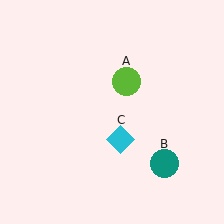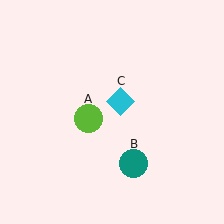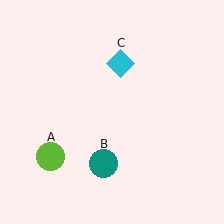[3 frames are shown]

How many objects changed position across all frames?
3 objects changed position: lime circle (object A), teal circle (object B), cyan diamond (object C).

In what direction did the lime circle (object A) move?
The lime circle (object A) moved down and to the left.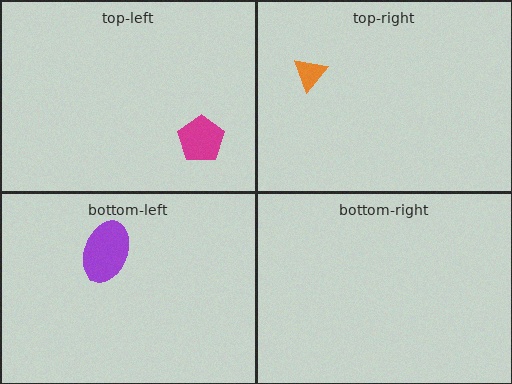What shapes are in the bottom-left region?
The purple ellipse.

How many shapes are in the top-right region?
1.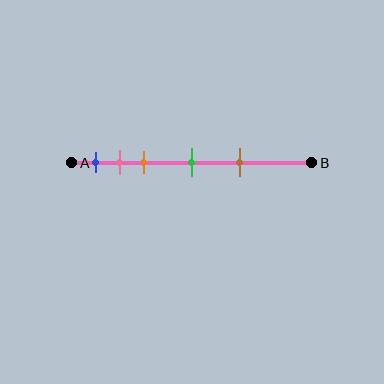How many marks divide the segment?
There are 5 marks dividing the segment.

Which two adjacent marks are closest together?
The pink and orange marks are the closest adjacent pair.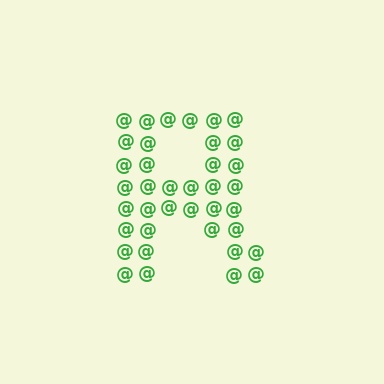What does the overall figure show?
The overall figure shows the letter R.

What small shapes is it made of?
It is made of small at signs.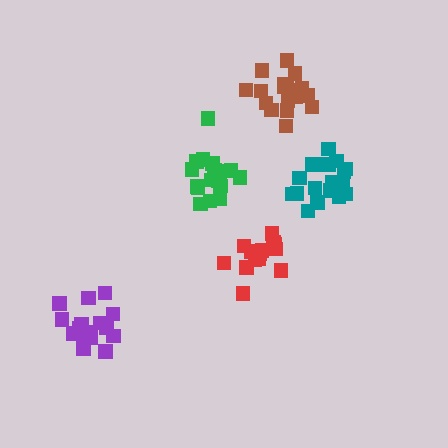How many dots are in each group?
Group 1: 14 dots, Group 2: 19 dots, Group 3: 19 dots, Group 4: 18 dots, Group 5: 19 dots (89 total).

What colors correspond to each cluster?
The clusters are colored: red, teal, brown, purple, green.